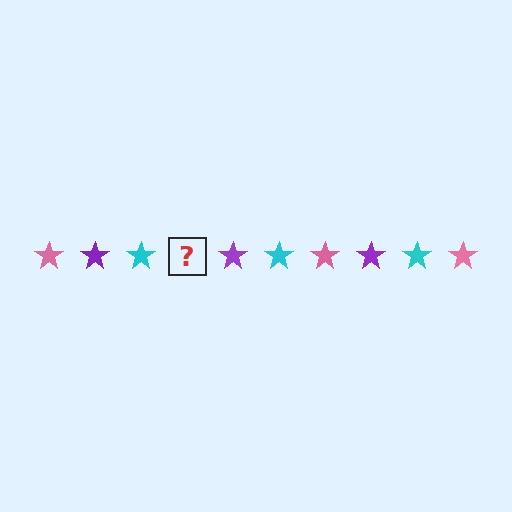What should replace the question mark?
The question mark should be replaced with a pink star.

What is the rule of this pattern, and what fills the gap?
The rule is that the pattern cycles through pink, purple, cyan stars. The gap should be filled with a pink star.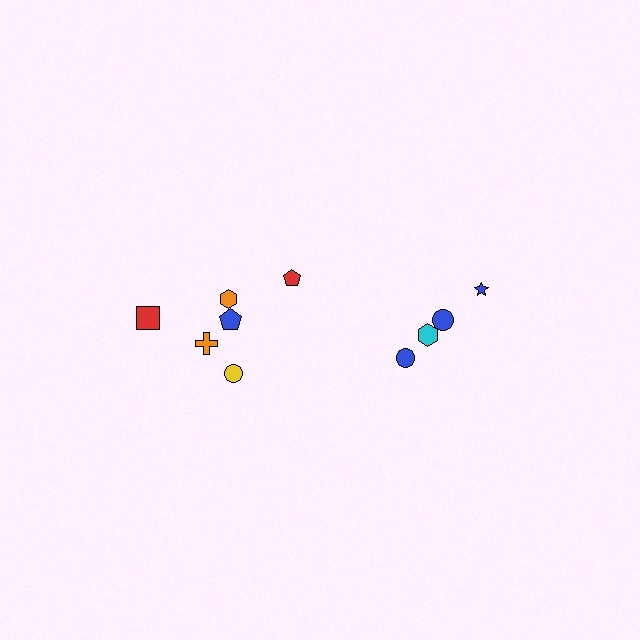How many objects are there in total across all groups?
There are 10 objects.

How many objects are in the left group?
There are 6 objects.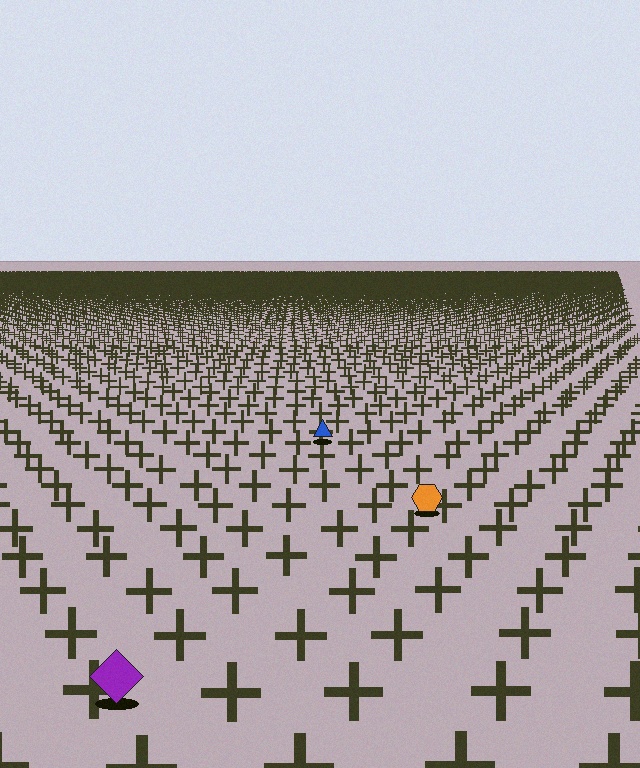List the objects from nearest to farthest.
From nearest to farthest: the purple diamond, the orange hexagon, the blue triangle.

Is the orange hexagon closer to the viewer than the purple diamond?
No. The purple diamond is closer — you can tell from the texture gradient: the ground texture is coarser near it.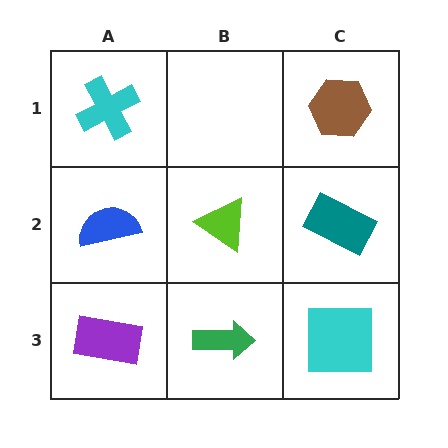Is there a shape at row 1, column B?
No, that cell is empty.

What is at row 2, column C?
A teal rectangle.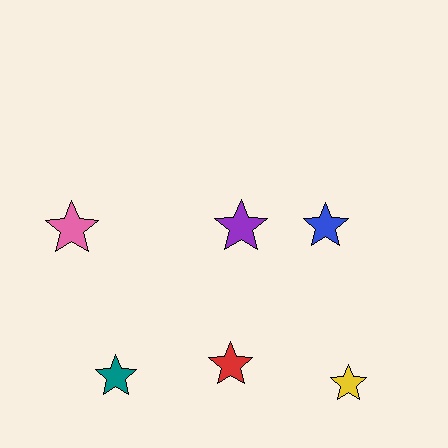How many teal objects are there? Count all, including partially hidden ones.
There is 1 teal object.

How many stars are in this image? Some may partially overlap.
There are 6 stars.